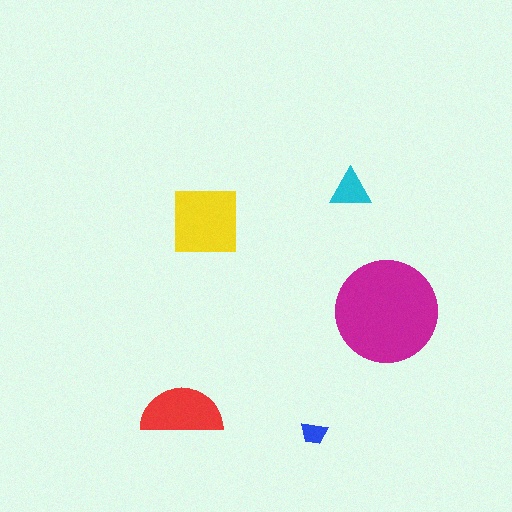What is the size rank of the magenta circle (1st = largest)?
1st.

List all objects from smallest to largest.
The blue trapezoid, the cyan triangle, the red semicircle, the yellow square, the magenta circle.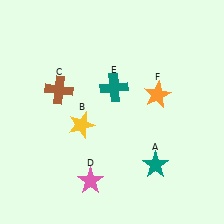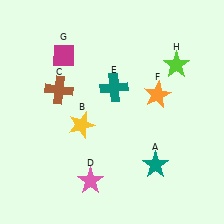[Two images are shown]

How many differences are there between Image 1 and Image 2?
There are 2 differences between the two images.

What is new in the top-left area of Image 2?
A magenta diamond (G) was added in the top-left area of Image 2.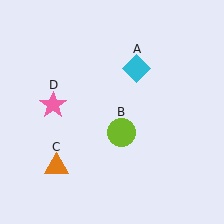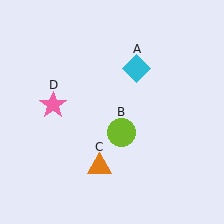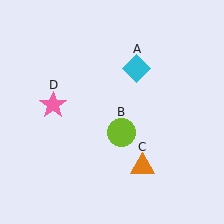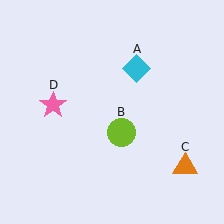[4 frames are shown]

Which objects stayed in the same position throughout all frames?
Cyan diamond (object A) and lime circle (object B) and pink star (object D) remained stationary.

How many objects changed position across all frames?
1 object changed position: orange triangle (object C).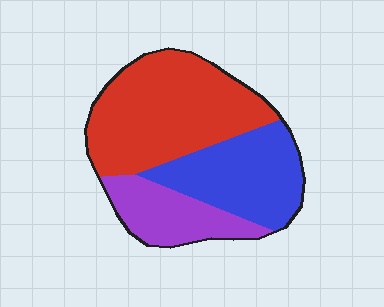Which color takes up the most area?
Red, at roughly 50%.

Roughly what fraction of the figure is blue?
Blue covers around 30% of the figure.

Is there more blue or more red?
Red.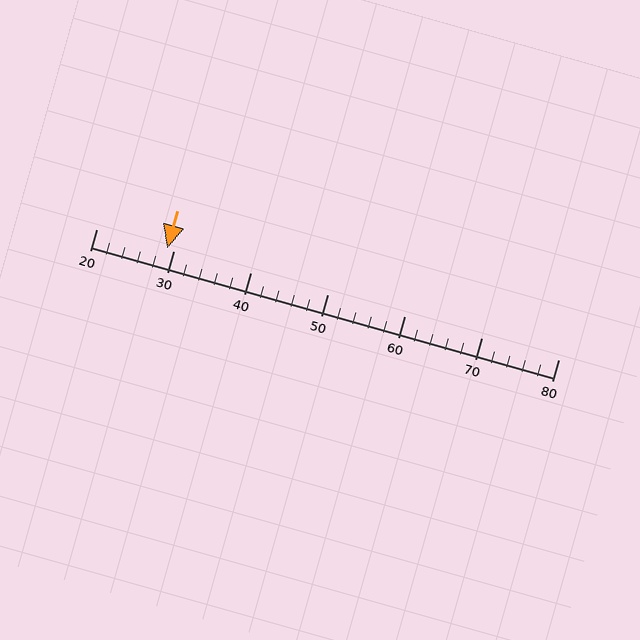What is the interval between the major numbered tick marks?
The major tick marks are spaced 10 units apart.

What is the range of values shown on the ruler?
The ruler shows values from 20 to 80.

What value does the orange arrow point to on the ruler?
The orange arrow points to approximately 29.